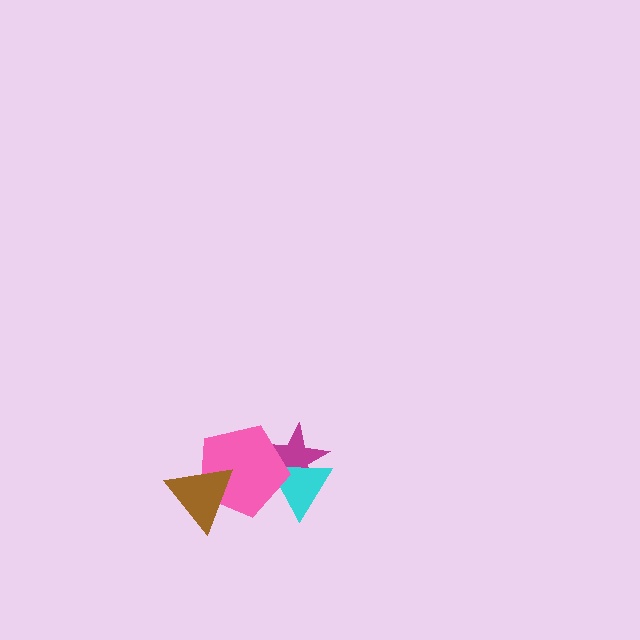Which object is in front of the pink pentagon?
The brown triangle is in front of the pink pentagon.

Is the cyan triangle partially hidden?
Yes, it is partially covered by another shape.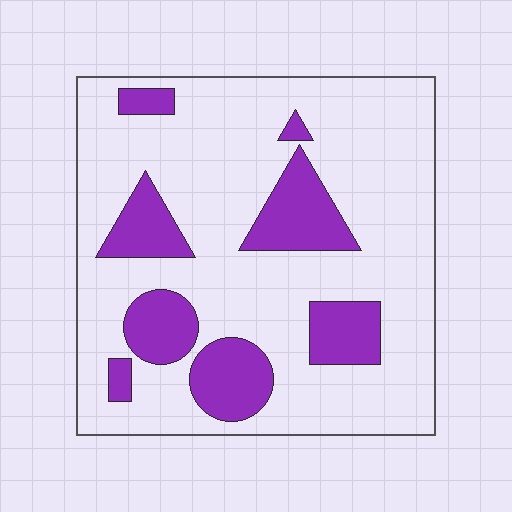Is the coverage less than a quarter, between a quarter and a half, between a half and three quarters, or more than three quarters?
Less than a quarter.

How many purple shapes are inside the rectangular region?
8.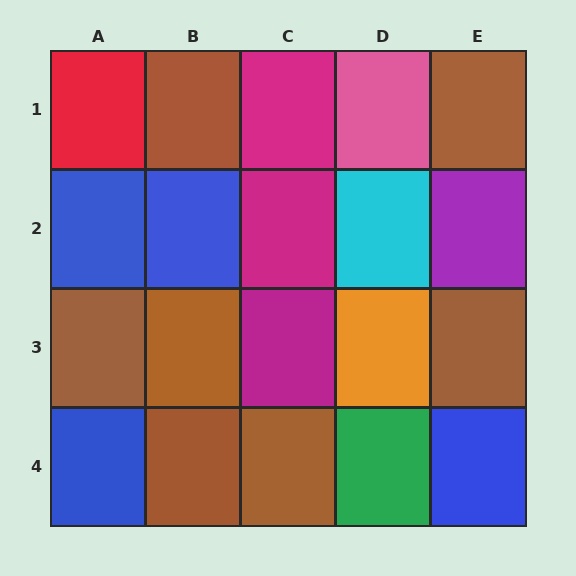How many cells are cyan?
1 cell is cyan.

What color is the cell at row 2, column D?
Cyan.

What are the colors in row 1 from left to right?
Red, brown, magenta, pink, brown.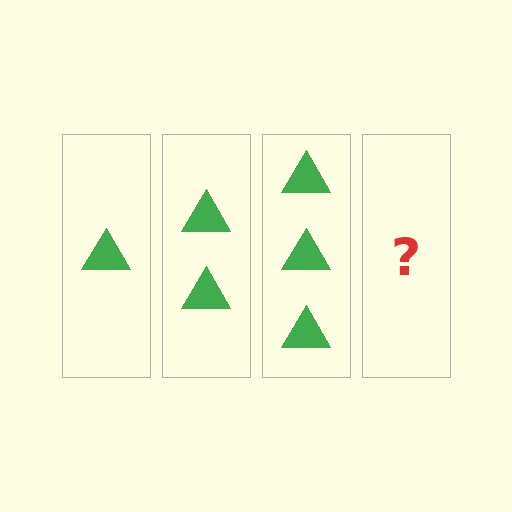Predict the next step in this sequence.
The next step is 4 triangles.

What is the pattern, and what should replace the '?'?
The pattern is that each step adds one more triangle. The '?' should be 4 triangles.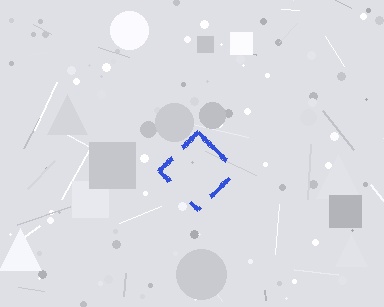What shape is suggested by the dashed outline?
The dashed outline suggests a diamond.